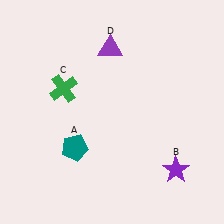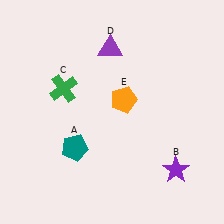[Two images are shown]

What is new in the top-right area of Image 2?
An orange pentagon (E) was added in the top-right area of Image 2.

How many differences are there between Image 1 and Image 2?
There is 1 difference between the two images.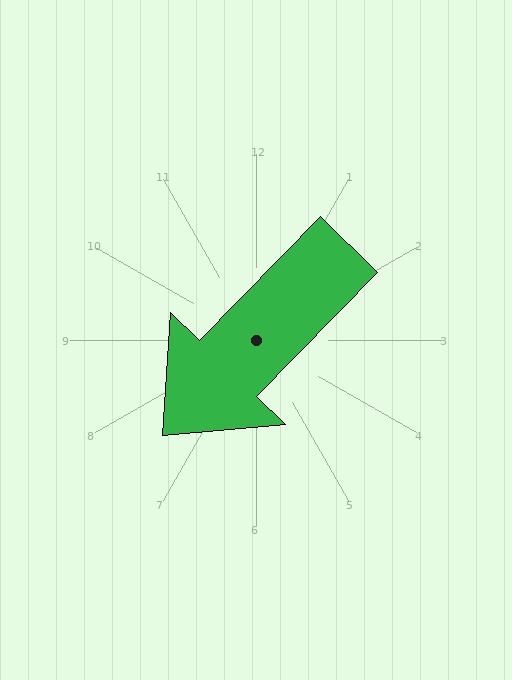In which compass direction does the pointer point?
Southwest.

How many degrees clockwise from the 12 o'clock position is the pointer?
Approximately 224 degrees.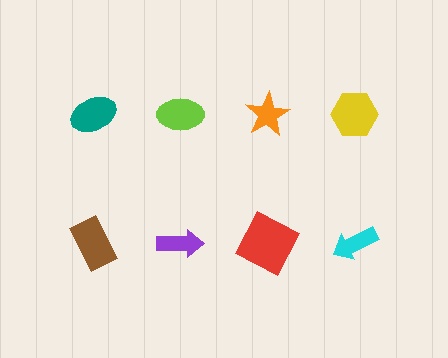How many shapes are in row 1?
4 shapes.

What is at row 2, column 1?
A brown rectangle.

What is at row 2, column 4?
A cyan arrow.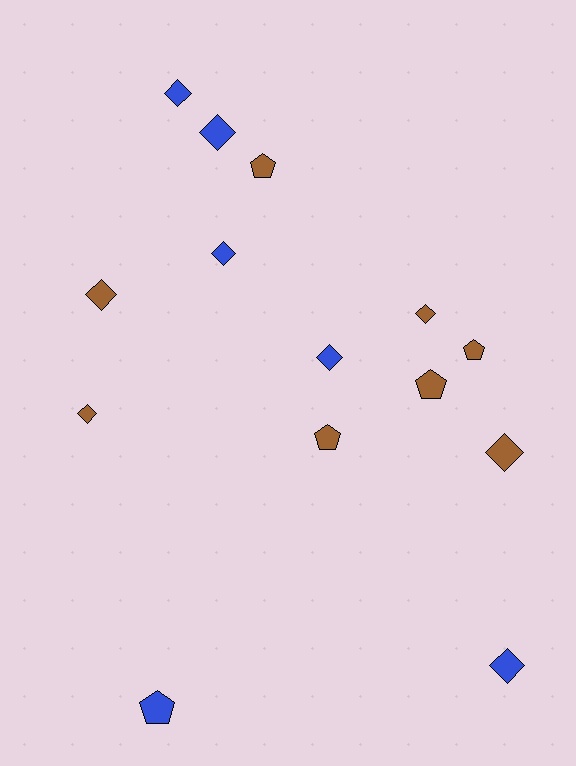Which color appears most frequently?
Brown, with 8 objects.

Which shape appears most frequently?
Diamond, with 9 objects.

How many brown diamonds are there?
There are 4 brown diamonds.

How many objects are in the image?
There are 14 objects.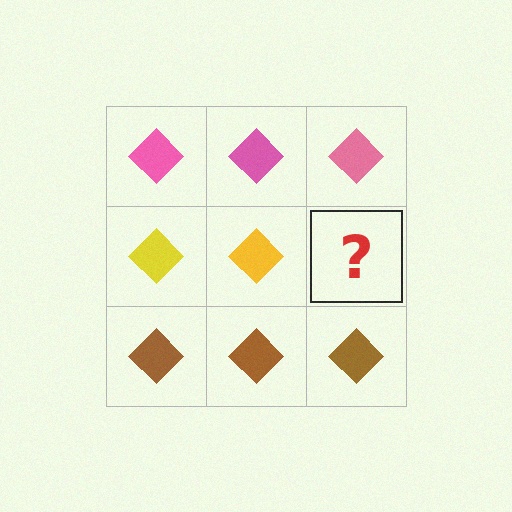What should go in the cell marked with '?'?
The missing cell should contain a yellow diamond.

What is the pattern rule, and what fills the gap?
The rule is that each row has a consistent color. The gap should be filled with a yellow diamond.